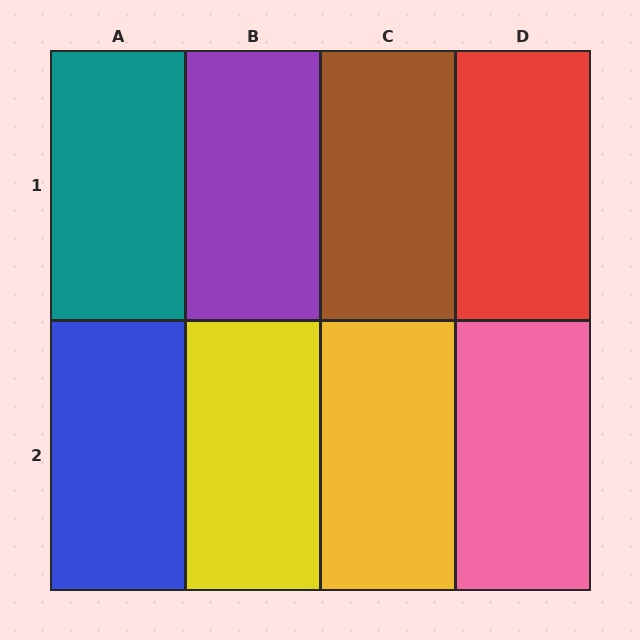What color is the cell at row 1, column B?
Purple.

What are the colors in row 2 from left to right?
Blue, yellow, yellow, pink.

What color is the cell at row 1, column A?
Teal.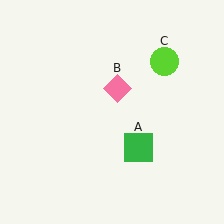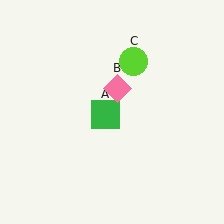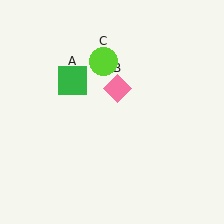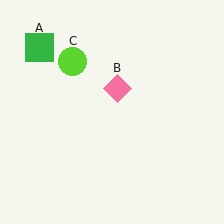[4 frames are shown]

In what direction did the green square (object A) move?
The green square (object A) moved up and to the left.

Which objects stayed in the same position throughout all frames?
Pink diamond (object B) remained stationary.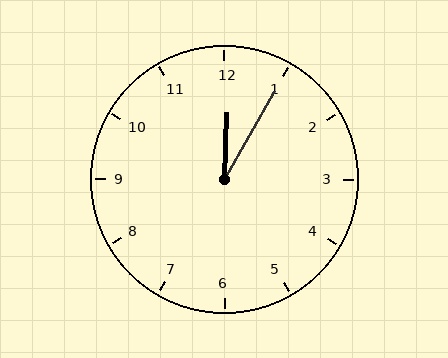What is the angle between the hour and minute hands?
Approximately 28 degrees.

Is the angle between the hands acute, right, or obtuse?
It is acute.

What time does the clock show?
12:05.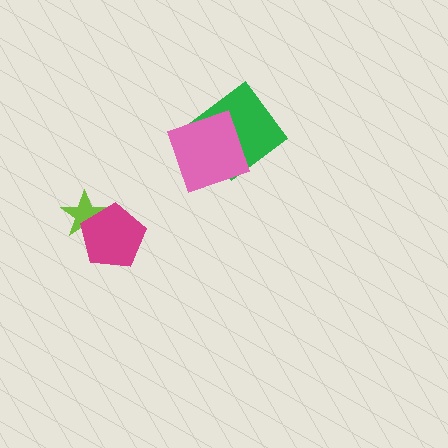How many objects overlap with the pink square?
1 object overlaps with the pink square.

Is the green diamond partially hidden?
Yes, it is partially covered by another shape.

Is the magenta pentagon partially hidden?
No, no other shape covers it.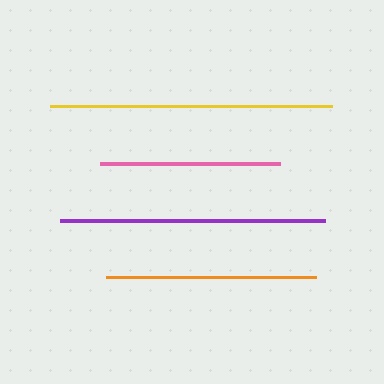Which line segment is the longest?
The yellow line is the longest at approximately 282 pixels.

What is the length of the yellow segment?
The yellow segment is approximately 282 pixels long.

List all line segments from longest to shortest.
From longest to shortest: yellow, purple, orange, pink.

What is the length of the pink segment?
The pink segment is approximately 180 pixels long.